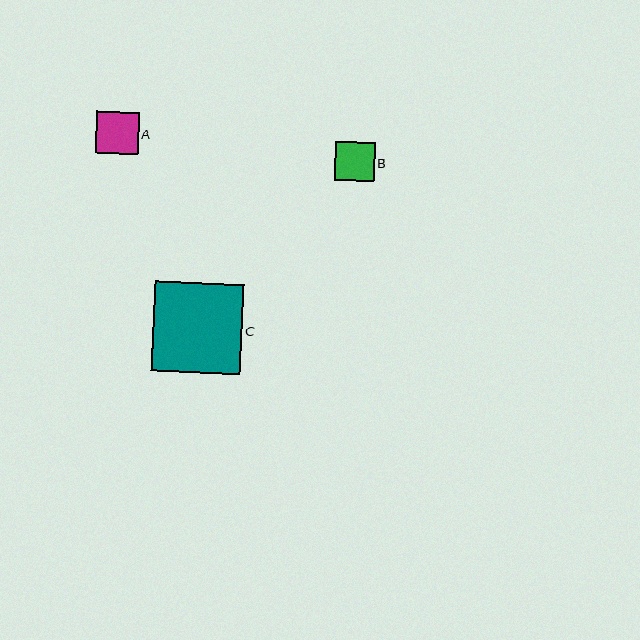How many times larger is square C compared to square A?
Square C is approximately 2.1 times the size of square A.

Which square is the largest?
Square C is the largest with a size of approximately 90 pixels.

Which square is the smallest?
Square B is the smallest with a size of approximately 39 pixels.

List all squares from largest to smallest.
From largest to smallest: C, A, B.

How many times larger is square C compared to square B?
Square C is approximately 2.3 times the size of square B.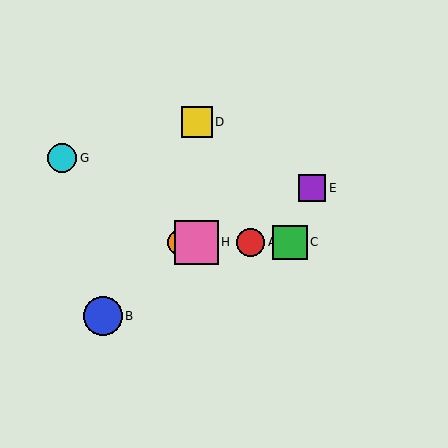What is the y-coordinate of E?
Object E is at y≈188.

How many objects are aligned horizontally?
4 objects (A, C, F, H) are aligned horizontally.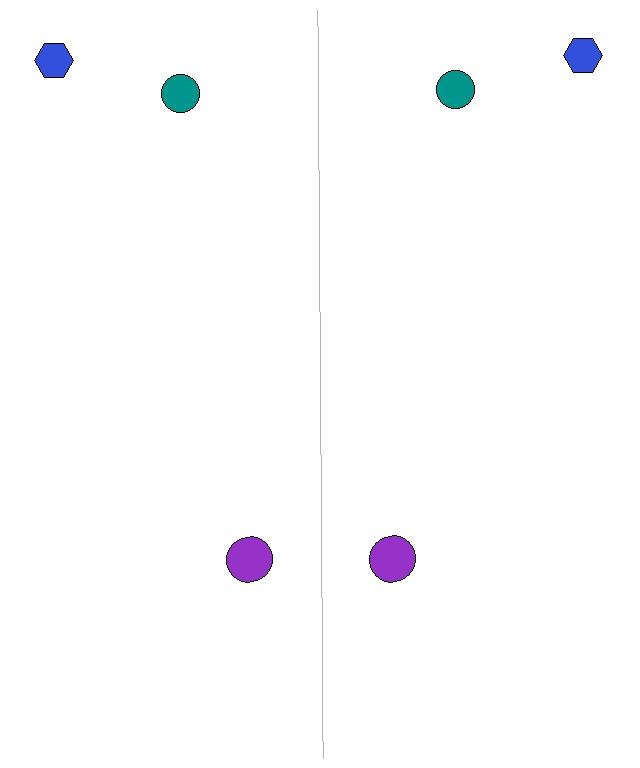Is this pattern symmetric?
Yes, this pattern has bilateral (reflection) symmetry.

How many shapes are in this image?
There are 6 shapes in this image.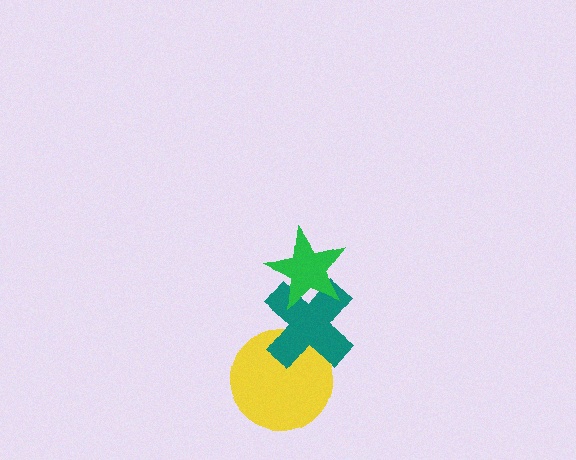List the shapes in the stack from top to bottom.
From top to bottom: the green star, the teal cross, the yellow circle.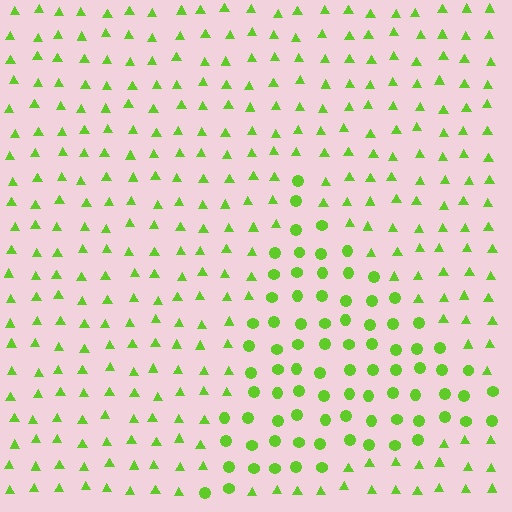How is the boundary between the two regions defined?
The boundary is defined by a change in element shape: circles inside vs. triangles outside. All elements share the same color and spacing.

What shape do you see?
I see a triangle.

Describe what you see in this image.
The image is filled with small lime elements arranged in a uniform grid. A triangle-shaped region contains circles, while the surrounding area contains triangles. The boundary is defined purely by the change in element shape.